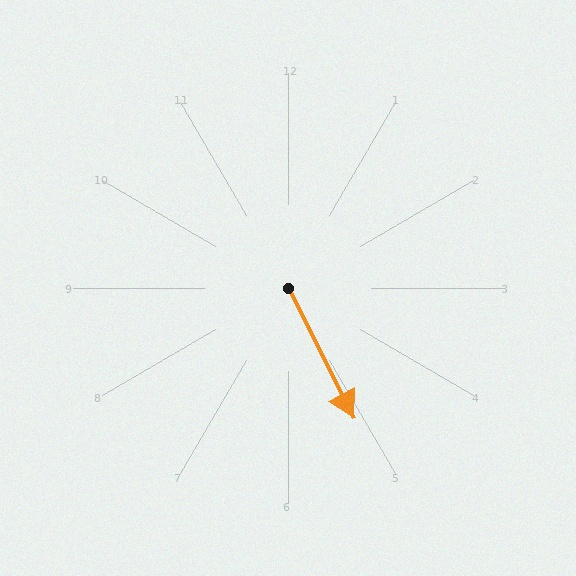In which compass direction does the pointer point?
Southeast.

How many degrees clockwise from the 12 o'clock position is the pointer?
Approximately 153 degrees.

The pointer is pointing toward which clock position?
Roughly 5 o'clock.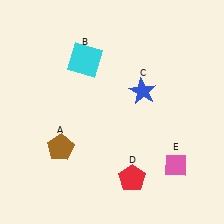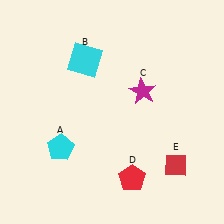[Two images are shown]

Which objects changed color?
A changed from brown to cyan. C changed from blue to magenta. E changed from pink to red.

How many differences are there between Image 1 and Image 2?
There are 3 differences between the two images.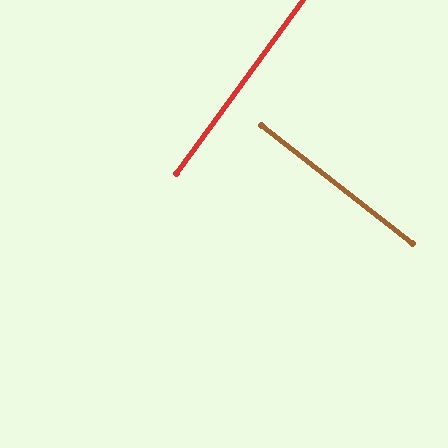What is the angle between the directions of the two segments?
Approximately 88 degrees.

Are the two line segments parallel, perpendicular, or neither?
Perpendicular — they meet at approximately 88°.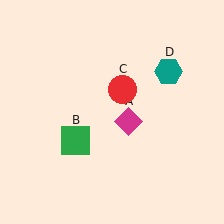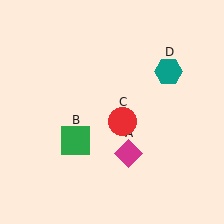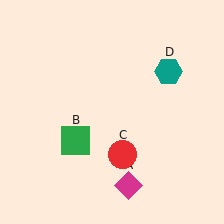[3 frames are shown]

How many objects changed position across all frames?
2 objects changed position: magenta diamond (object A), red circle (object C).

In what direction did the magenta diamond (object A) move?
The magenta diamond (object A) moved down.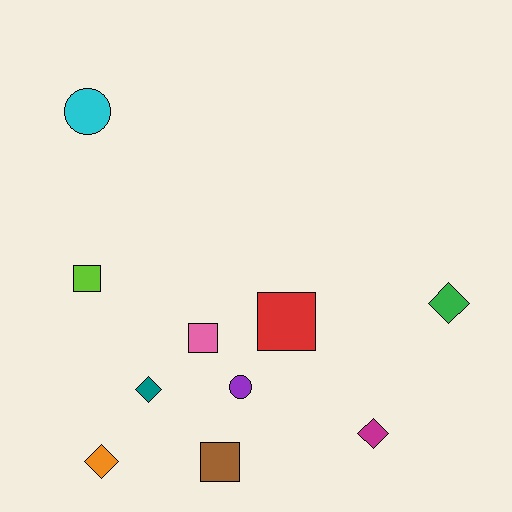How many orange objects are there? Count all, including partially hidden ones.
There is 1 orange object.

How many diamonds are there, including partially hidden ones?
There are 4 diamonds.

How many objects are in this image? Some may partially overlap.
There are 10 objects.